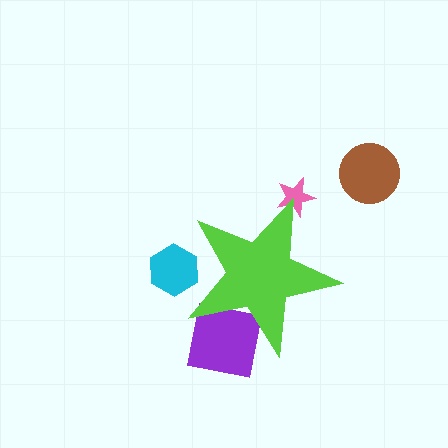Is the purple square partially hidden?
Yes, the purple square is partially hidden behind the lime star.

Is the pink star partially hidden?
Yes, the pink star is partially hidden behind the lime star.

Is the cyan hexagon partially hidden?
Yes, the cyan hexagon is partially hidden behind the lime star.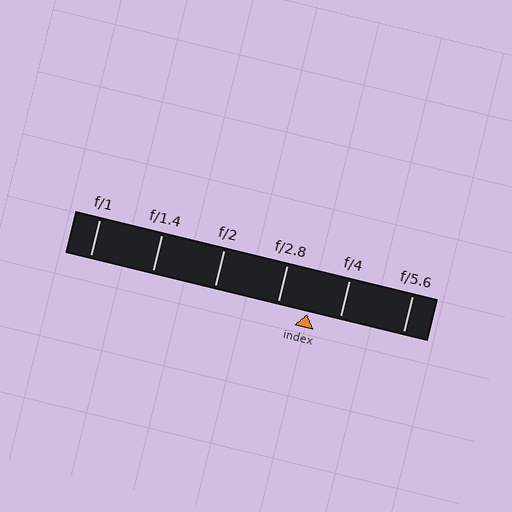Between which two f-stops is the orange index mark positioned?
The index mark is between f/2.8 and f/4.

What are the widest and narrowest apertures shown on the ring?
The widest aperture shown is f/1 and the narrowest is f/5.6.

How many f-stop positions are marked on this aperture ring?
There are 6 f-stop positions marked.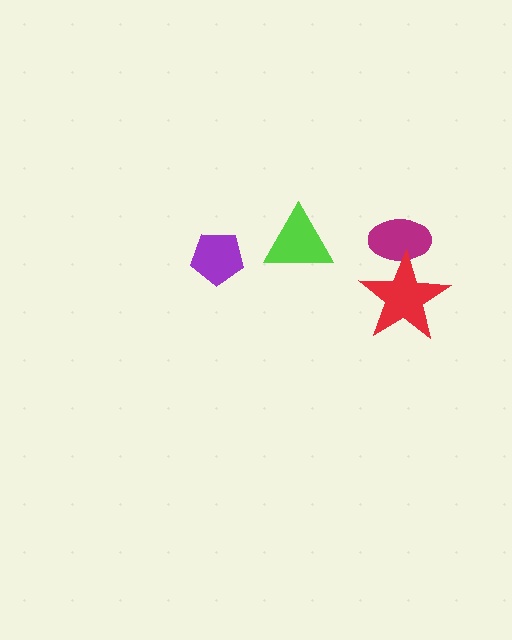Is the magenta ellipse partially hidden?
Yes, it is partially covered by another shape.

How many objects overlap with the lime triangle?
0 objects overlap with the lime triangle.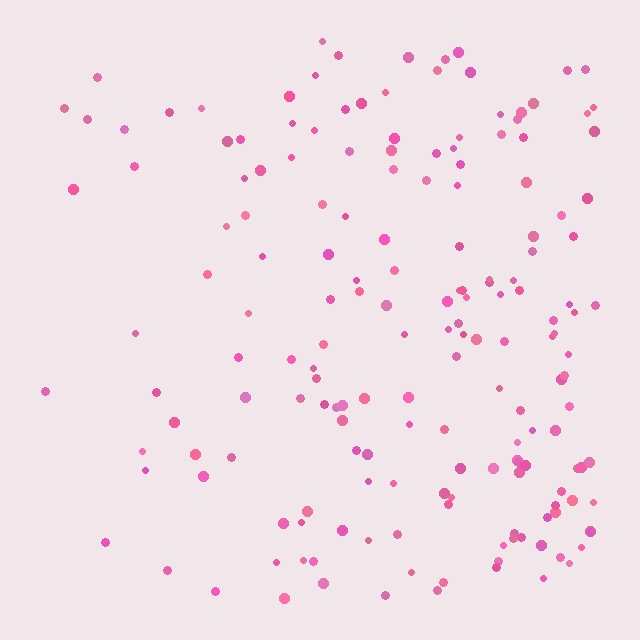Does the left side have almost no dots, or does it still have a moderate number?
Still a moderate number, just noticeably fewer than the right.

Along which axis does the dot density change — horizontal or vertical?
Horizontal.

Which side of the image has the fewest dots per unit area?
The left.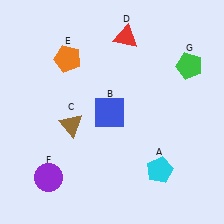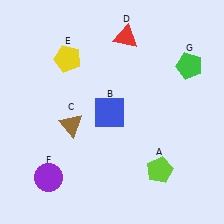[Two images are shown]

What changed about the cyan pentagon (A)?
In Image 1, A is cyan. In Image 2, it changed to lime.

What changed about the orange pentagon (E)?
In Image 1, E is orange. In Image 2, it changed to yellow.